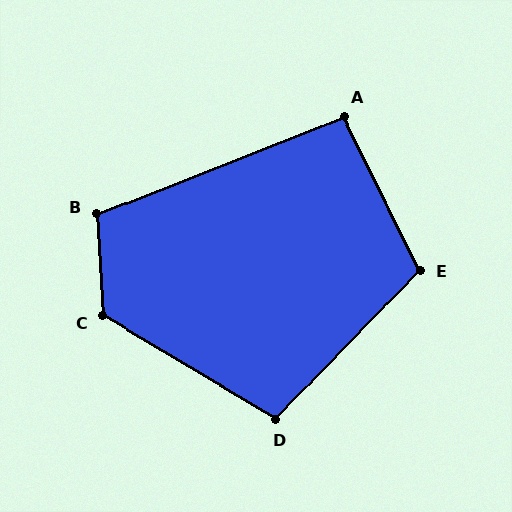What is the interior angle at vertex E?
Approximately 110 degrees (obtuse).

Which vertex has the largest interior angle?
C, at approximately 124 degrees.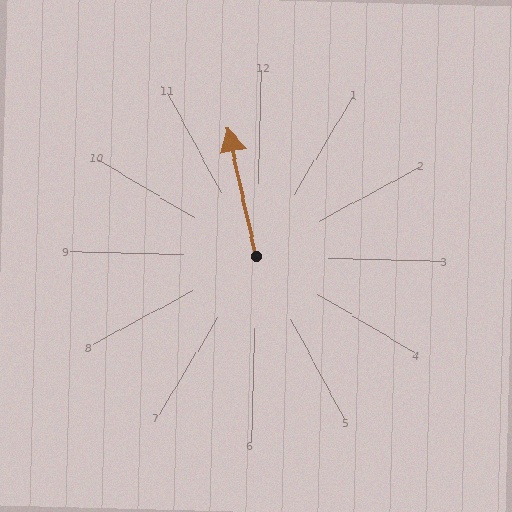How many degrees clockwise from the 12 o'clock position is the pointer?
Approximately 346 degrees.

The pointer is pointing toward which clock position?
Roughly 12 o'clock.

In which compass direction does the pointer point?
North.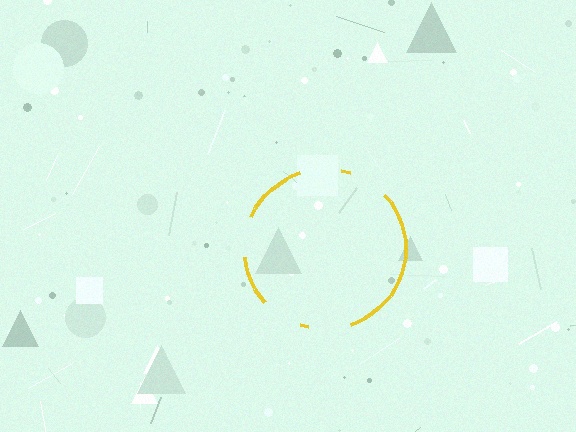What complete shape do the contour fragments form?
The contour fragments form a circle.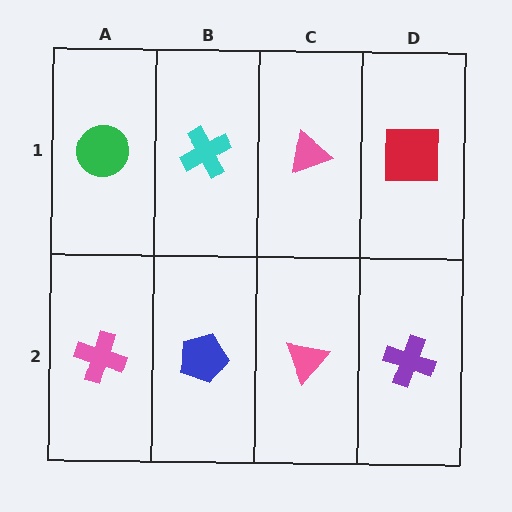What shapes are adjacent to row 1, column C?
A pink triangle (row 2, column C), a cyan cross (row 1, column B), a red square (row 1, column D).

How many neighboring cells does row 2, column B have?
3.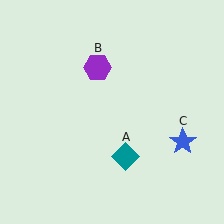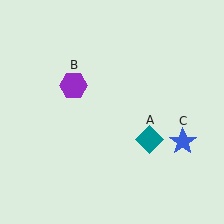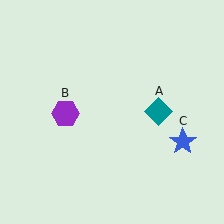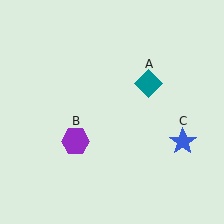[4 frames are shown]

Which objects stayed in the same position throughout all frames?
Blue star (object C) remained stationary.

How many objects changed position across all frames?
2 objects changed position: teal diamond (object A), purple hexagon (object B).